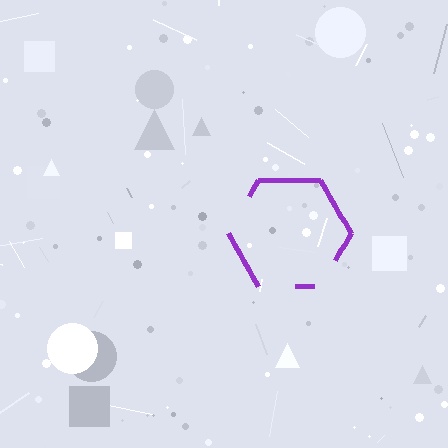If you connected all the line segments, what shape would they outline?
They would outline a hexagon.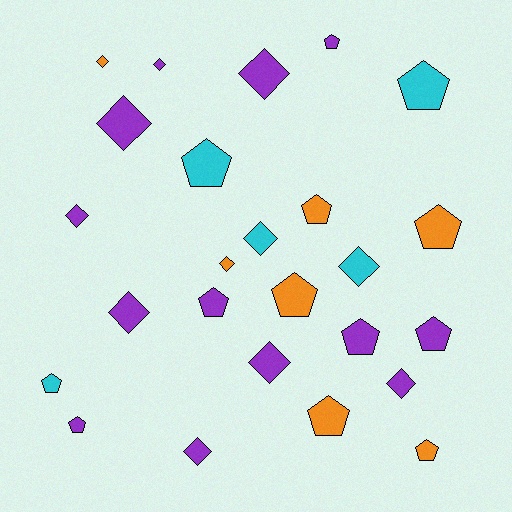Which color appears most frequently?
Purple, with 13 objects.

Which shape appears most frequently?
Pentagon, with 13 objects.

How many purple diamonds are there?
There are 8 purple diamonds.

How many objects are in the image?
There are 25 objects.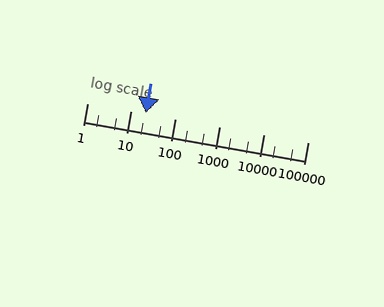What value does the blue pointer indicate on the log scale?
The pointer indicates approximately 21.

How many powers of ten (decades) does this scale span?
The scale spans 5 decades, from 1 to 100000.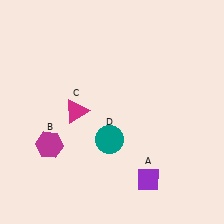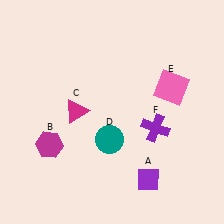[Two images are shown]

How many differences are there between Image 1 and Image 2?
There are 2 differences between the two images.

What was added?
A pink square (E), a purple cross (F) were added in Image 2.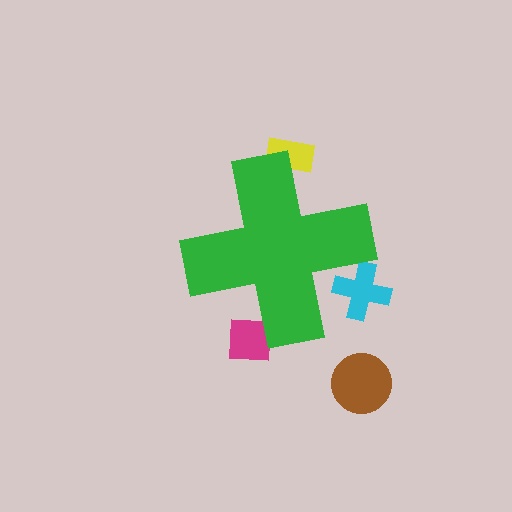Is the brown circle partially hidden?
No, the brown circle is fully visible.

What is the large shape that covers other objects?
A green cross.